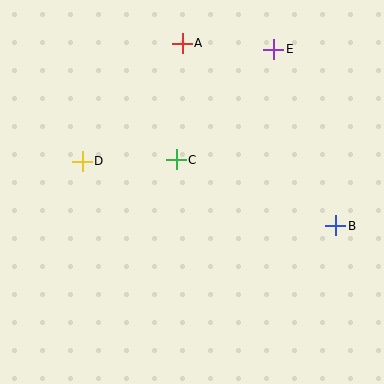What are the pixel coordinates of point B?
Point B is at (336, 226).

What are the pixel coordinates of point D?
Point D is at (82, 161).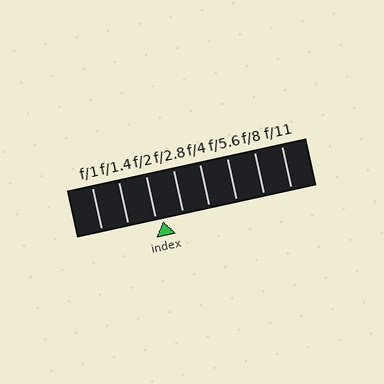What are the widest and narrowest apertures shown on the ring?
The widest aperture shown is f/1 and the narrowest is f/11.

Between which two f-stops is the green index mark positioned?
The index mark is between f/2 and f/2.8.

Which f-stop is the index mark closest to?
The index mark is closest to f/2.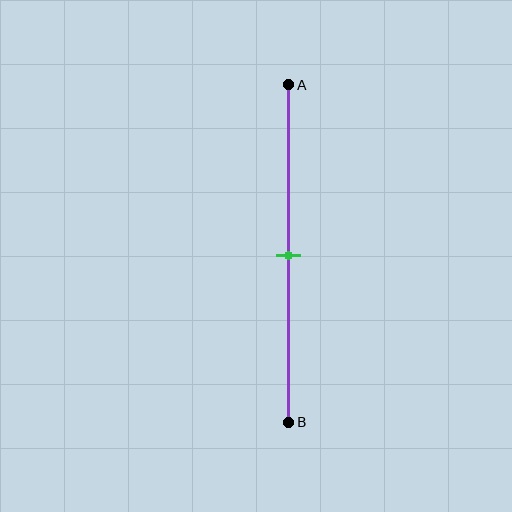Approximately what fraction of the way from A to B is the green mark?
The green mark is approximately 50% of the way from A to B.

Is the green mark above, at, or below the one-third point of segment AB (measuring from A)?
The green mark is below the one-third point of segment AB.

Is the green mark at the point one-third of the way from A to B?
No, the mark is at about 50% from A, not at the 33% one-third point.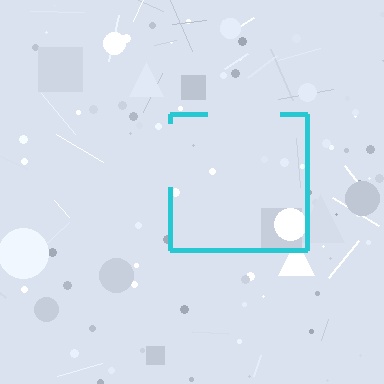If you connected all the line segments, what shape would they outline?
They would outline a square.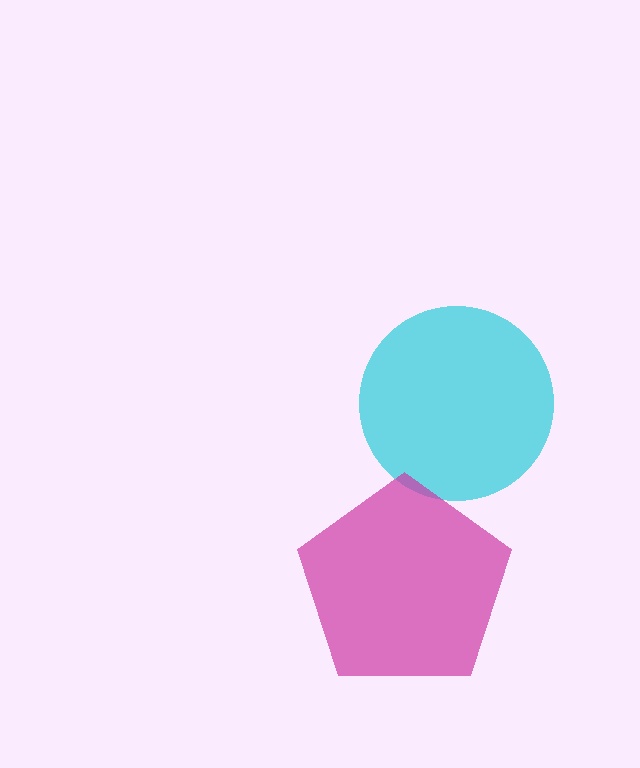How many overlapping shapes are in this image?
There are 2 overlapping shapes in the image.